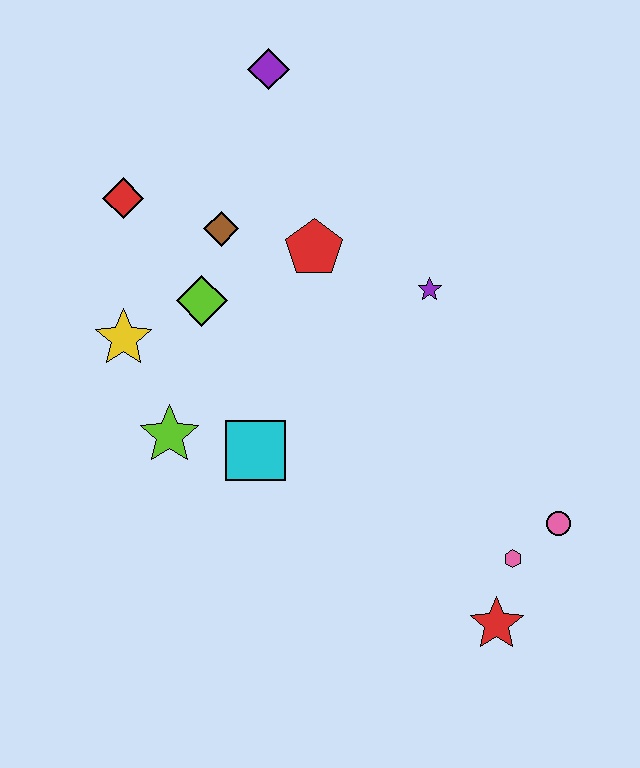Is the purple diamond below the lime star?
No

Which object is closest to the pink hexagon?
The pink circle is closest to the pink hexagon.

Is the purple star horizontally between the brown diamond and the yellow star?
No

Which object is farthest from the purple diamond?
The red star is farthest from the purple diamond.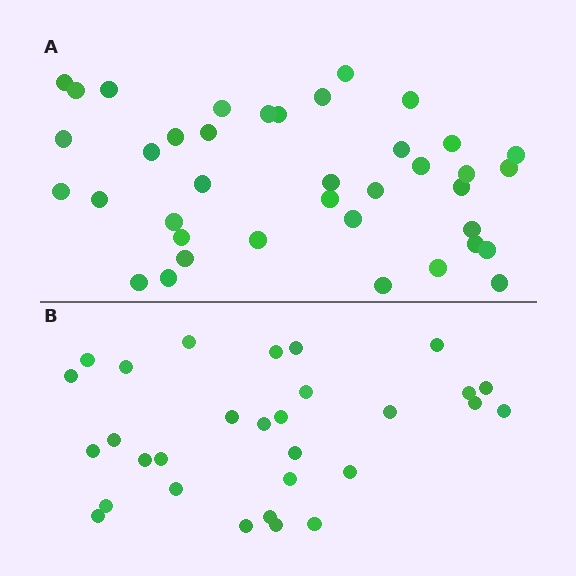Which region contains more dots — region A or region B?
Region A (the top region) has more dots.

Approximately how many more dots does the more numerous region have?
Region A has roughly 8 or so more dots than region B.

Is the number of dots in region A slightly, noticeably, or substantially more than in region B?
Region A has noticeably more, but not dramatically so. The ratio is roughly 1.3 to 1.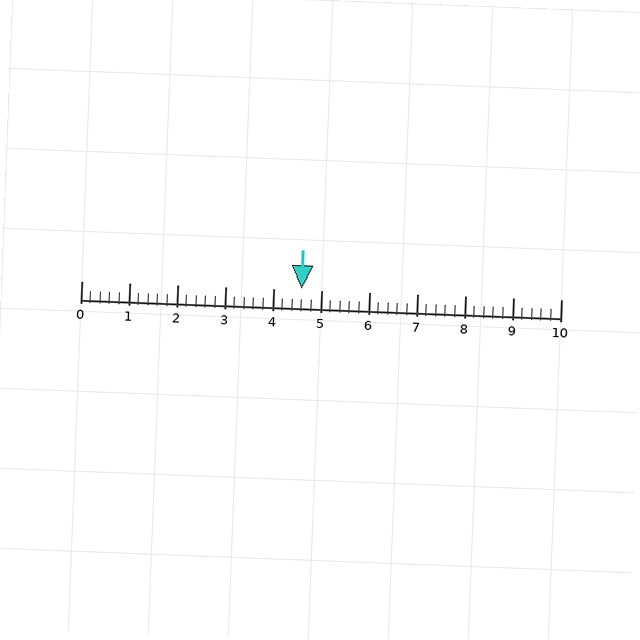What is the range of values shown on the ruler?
The ruler shows values from 0 to 10.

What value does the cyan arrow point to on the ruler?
The cyan arrow points to approximately 4.6.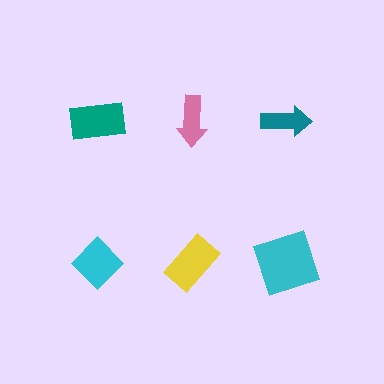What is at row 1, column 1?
A teal rectangle.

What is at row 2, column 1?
A cyan diamond.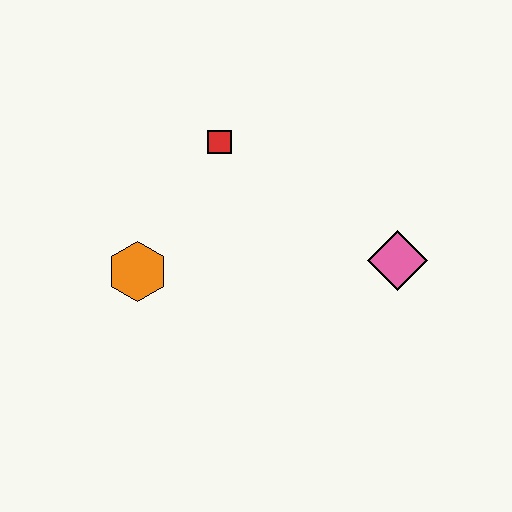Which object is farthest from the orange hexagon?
The pink diamond is farthest from the orange hexagon.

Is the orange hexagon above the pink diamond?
No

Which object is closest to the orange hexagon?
The red square is closest to the orange hexagon.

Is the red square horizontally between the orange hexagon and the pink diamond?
Yes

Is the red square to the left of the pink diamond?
Yes